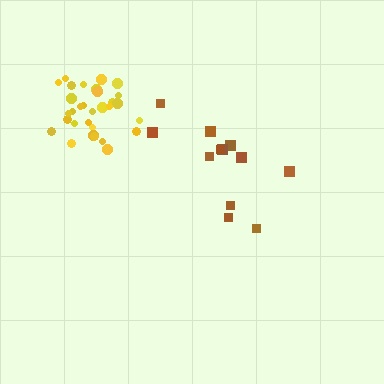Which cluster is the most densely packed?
Yellow.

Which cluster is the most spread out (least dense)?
Brown.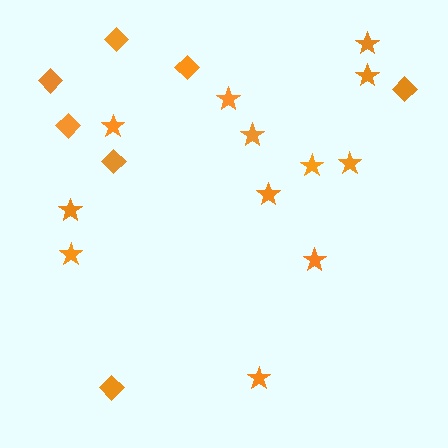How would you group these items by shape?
There are 2 groups: one group of stars (12) and one group of diamonds (7).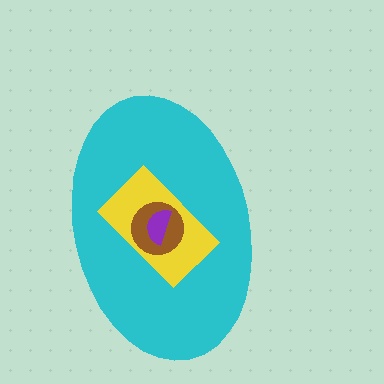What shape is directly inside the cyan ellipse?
The yellow rectangle.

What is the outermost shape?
The cyan ellipse.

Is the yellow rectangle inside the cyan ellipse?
Yes.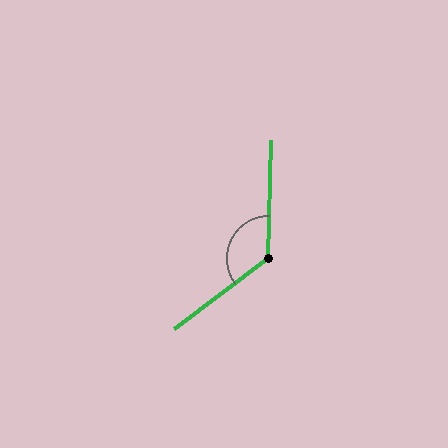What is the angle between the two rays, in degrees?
Approximately 129 degrees.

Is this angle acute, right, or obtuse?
It is obtuse.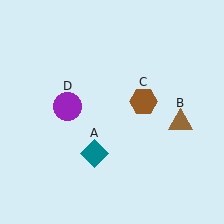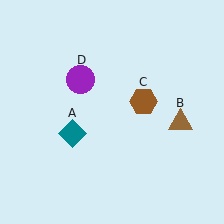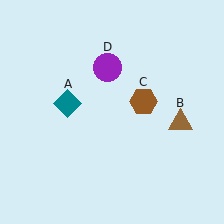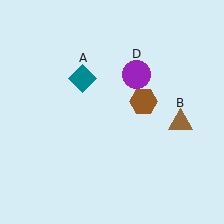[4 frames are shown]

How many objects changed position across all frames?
2 objects changed position: teal diamond (object A), purple circle (object D).